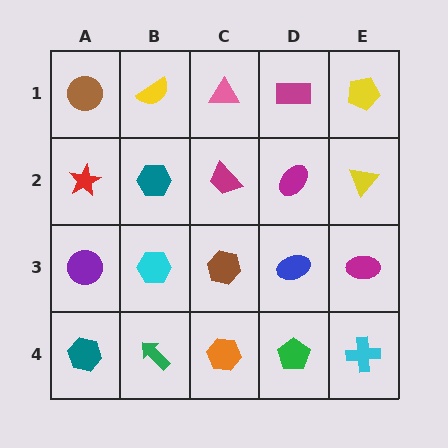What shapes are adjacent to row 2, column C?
A pink triangle (row 1, column C), a brown hexagon (row 3, column C), a teal hexagon (row 2, column B), a magenta ellipse (row 2, column D).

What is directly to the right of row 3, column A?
A cyan hexagon.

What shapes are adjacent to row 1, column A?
A red star (row 2, column A), a yellow semicircle (row 1, column B).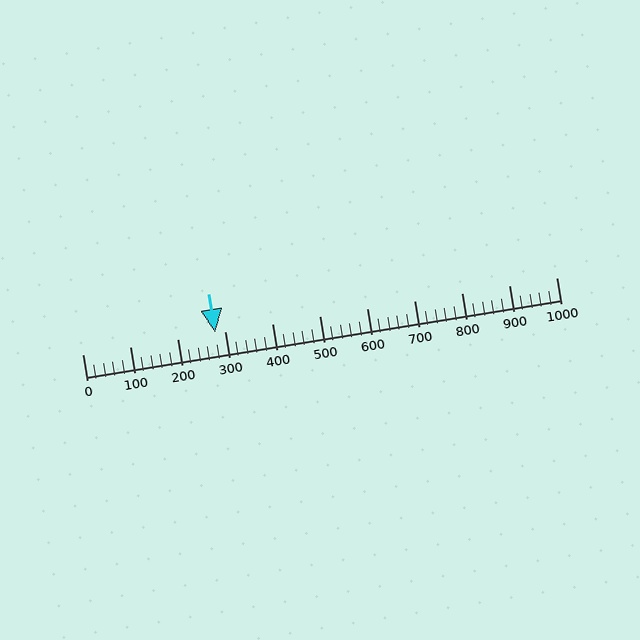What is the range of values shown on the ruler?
The ruler shows values from 0 to 1000.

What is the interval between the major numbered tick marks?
The major tick marks are spaced 100 units apart.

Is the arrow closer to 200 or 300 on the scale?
The arrow is closer to 300.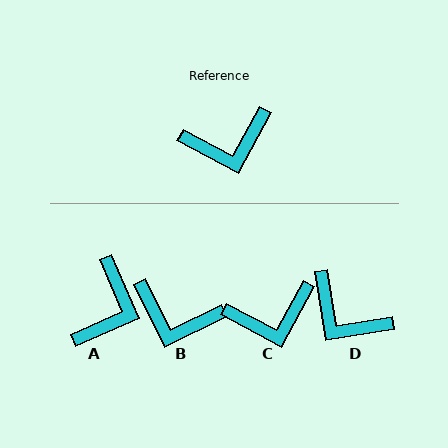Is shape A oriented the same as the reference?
No, it is off by about 52 degrees.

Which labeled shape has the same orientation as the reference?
C.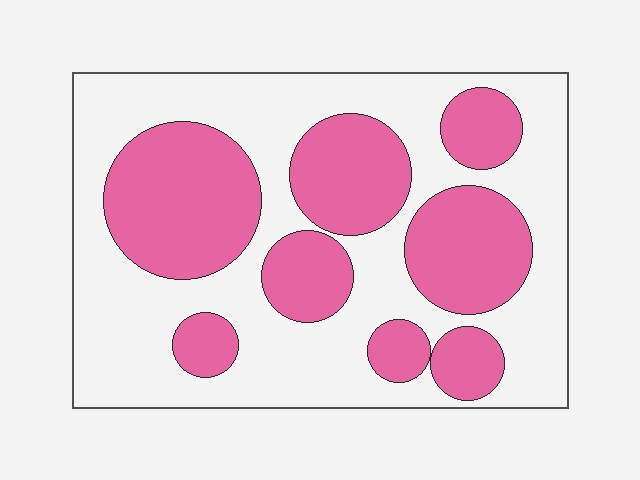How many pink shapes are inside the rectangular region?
8.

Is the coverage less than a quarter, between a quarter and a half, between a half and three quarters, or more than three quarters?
Between a quarter and a half.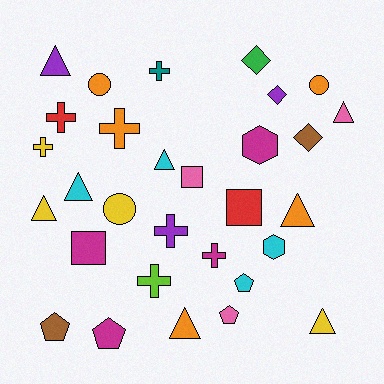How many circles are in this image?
There are 3 circles.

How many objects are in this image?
There are 30 objects.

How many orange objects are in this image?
There are 5 orange objects.